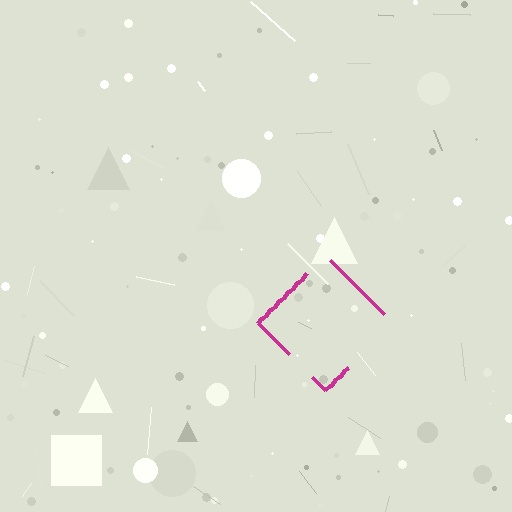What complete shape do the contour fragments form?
The contour fragments form a diamond.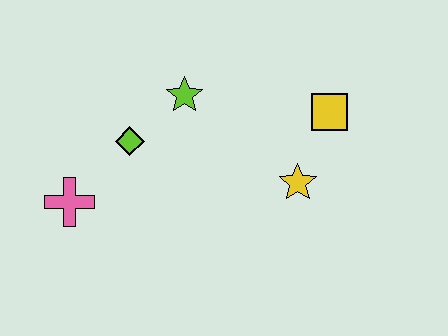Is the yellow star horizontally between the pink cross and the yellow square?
Yes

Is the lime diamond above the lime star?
No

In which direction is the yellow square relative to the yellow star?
The yellow square is above the yellow star.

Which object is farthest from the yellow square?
The pink cross is farthest from the yellow square.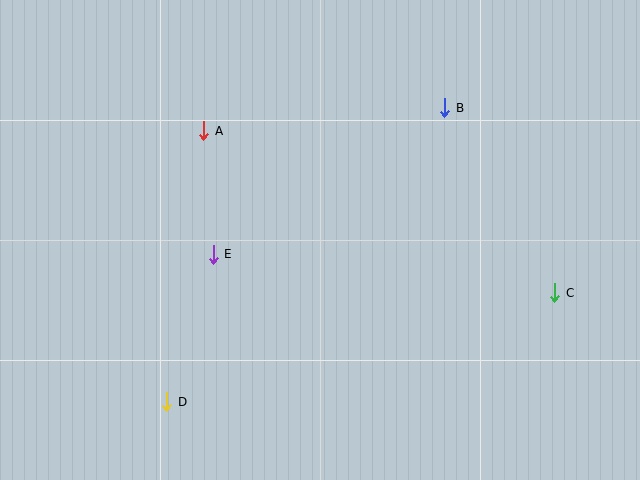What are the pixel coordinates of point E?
Point E is at (213, 254).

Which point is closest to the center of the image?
Point E at (213, 254) is closest to the center.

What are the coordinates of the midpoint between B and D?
The midpoint between B and D is at (306, 255).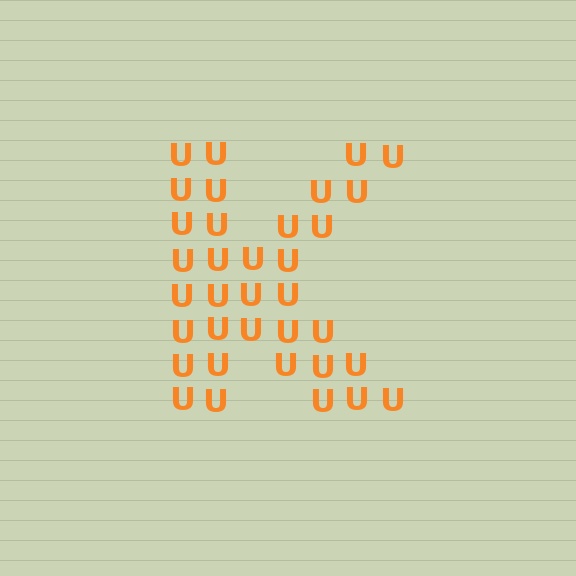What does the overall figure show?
The overall figure shows the letter K.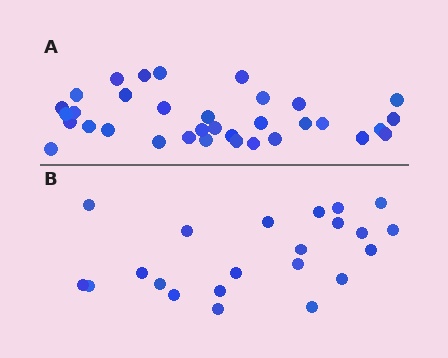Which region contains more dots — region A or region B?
Region A (the top region) has more dots.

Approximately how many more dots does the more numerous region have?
Region A has roughly 12 or so more dots than region B.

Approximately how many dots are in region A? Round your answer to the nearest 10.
About 30 dots. (The exact count is 34, which rounds to 30.)